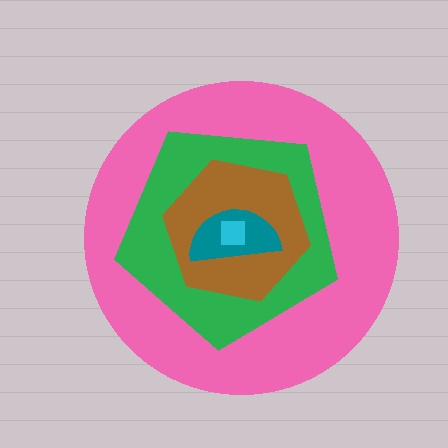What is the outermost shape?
The pink circle.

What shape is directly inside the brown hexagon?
The teal semicircle.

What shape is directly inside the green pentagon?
The brown hexagon.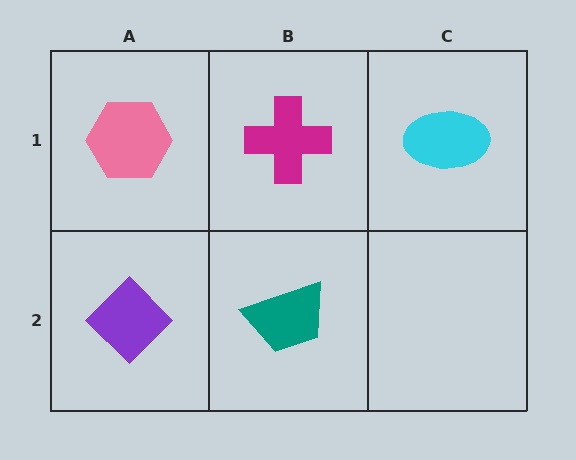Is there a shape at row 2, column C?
No, that cell is empty.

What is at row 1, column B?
A magenta cross.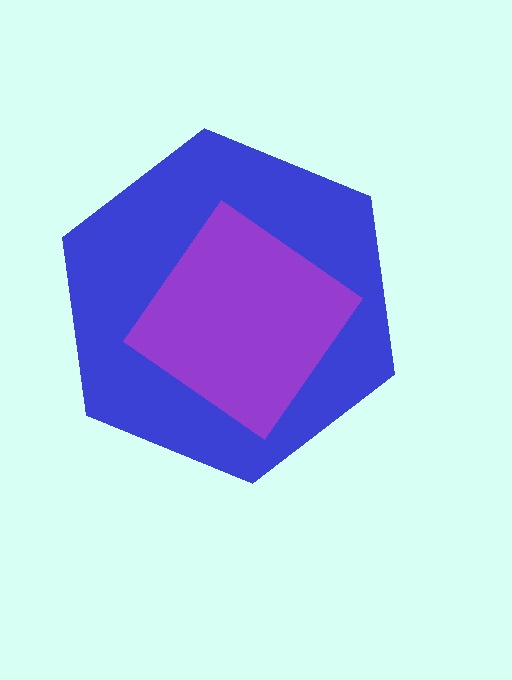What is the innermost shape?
The purple diamond.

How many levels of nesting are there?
2.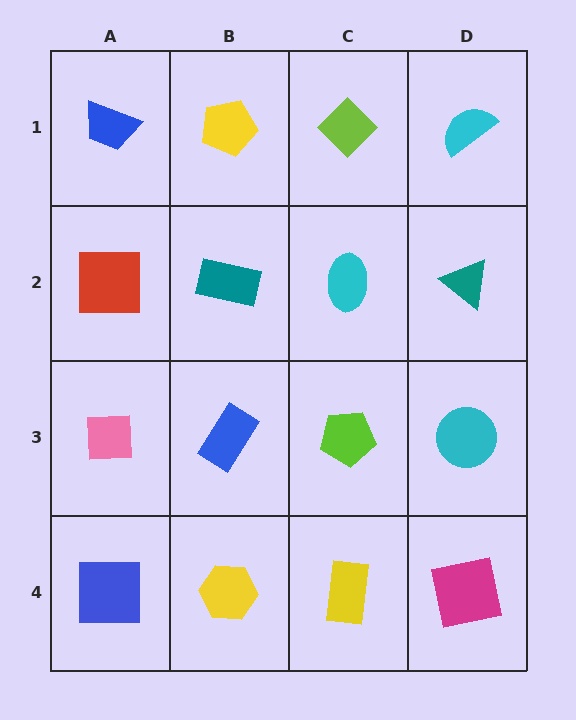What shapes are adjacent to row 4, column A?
A pink square (row 3, column A), a yellow hexagon (row 4, column B).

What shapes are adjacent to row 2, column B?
A yellow pentagon (row 1, column B), a blue rectangle (row 3, column B), a red square (row 2, column A), a cyan ellipse (row 2, column C).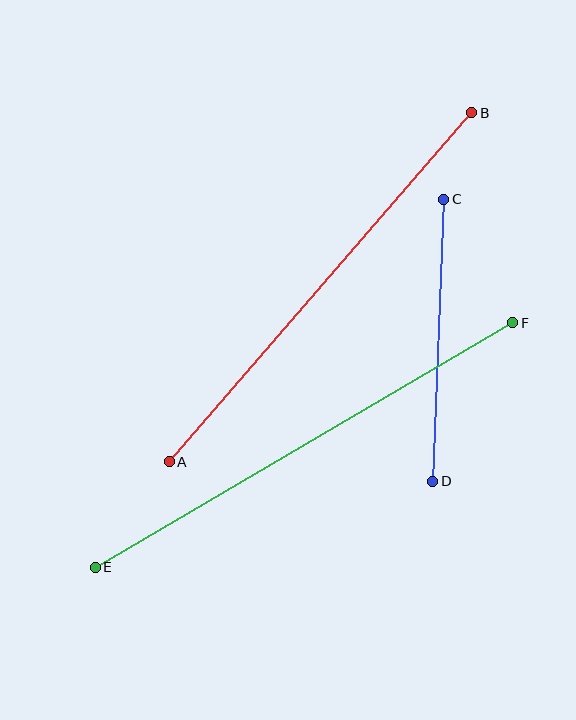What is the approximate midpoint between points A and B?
The midpoint is at approximately (321, 287) pixels.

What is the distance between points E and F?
The distance is approximately 484 pixels.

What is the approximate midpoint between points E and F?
The midpoint is at approximately (304, 445) pixels.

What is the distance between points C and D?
The distance is approximately 282 pixels.